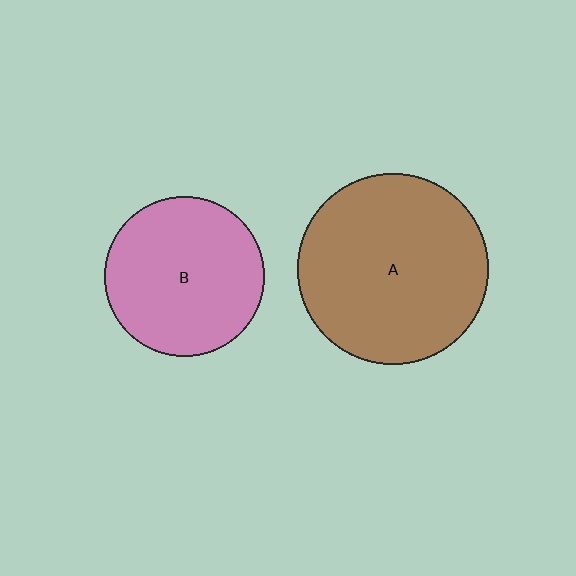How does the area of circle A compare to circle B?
Approximately 1.4 times.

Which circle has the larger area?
Circle A (brown).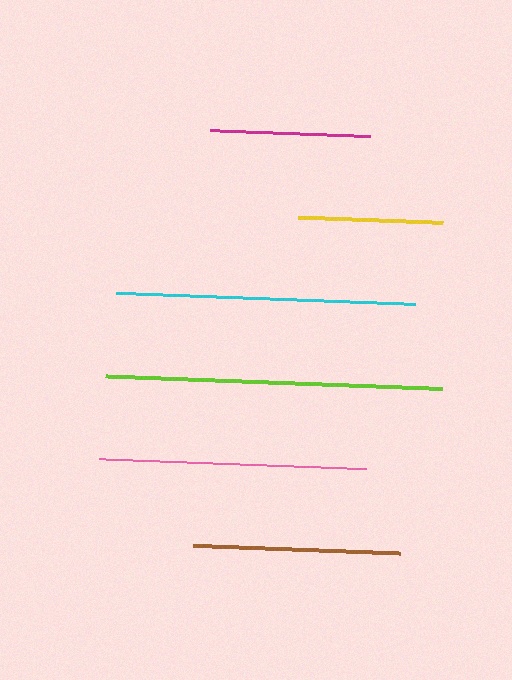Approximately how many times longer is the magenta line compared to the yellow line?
The magenta line is approximately 1.1 times the length of the yellow line.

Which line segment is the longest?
The lime line is the longest at approximately 337 pixels.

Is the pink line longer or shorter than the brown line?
The pink line is longer than the brown line.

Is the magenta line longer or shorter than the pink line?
The pink line is longer than the magenta line.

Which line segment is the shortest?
The yellow line is the shortest at approximately 145 pixels.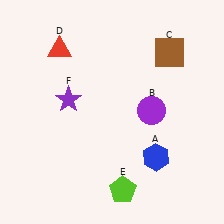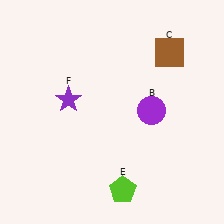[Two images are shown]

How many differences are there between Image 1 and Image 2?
There are 2 differences between the two images.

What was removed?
The blue hexagon (A), the red triangle (D) were removed in Image 2.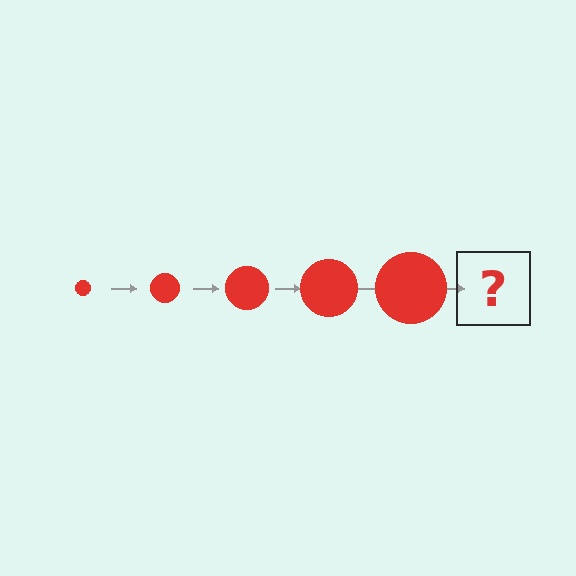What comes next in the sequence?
The next element should be a red circle, larger than the previous one.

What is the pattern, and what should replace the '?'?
The pattern is that the circle gets progressively larger each step. The '?' should be a red circle, larger than the previous one.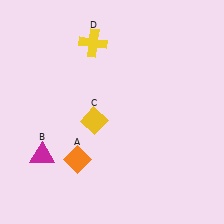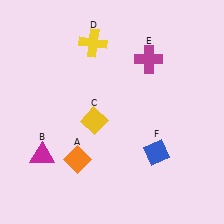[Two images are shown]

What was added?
A magenta cross (E), a blue diamond (F) were added in Image 2.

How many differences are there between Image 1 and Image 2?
There are 2 differences between the two images.